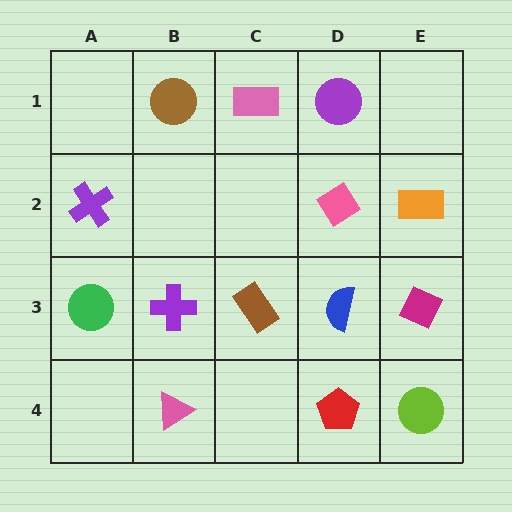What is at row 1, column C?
A pink rectangle.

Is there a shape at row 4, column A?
No, that cell is empty.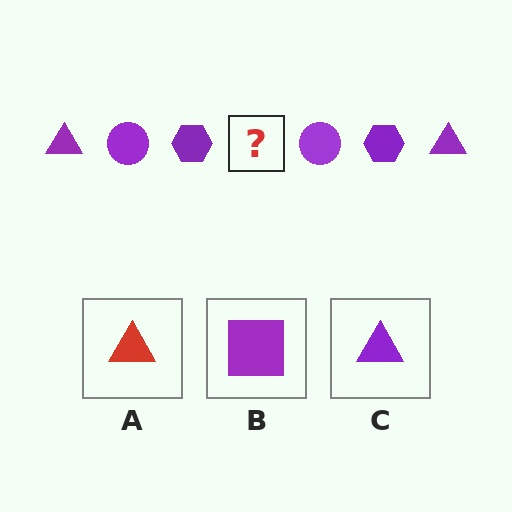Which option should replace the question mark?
Option C.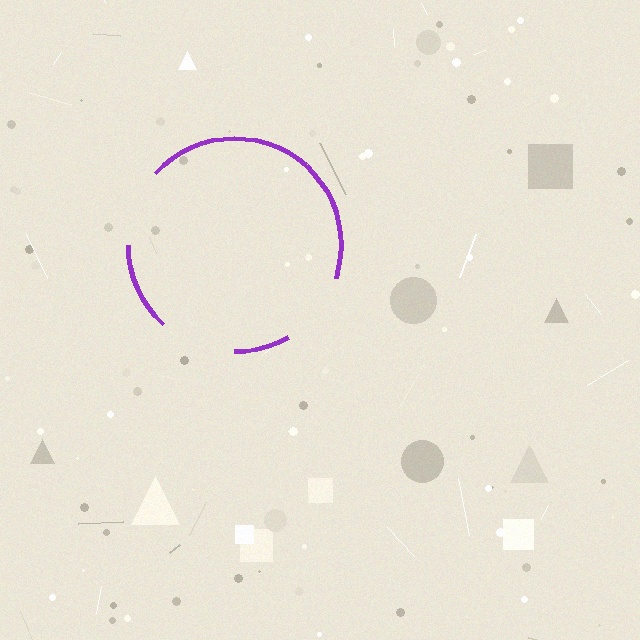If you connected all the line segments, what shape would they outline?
They would outline a circle.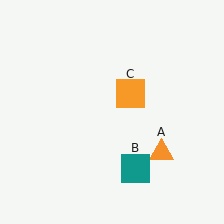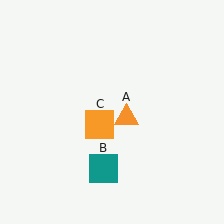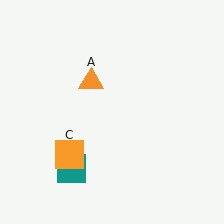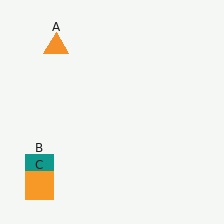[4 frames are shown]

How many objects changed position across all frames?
3 objects changed position: orange triangle (object A), teal square (object B), orange square (object C).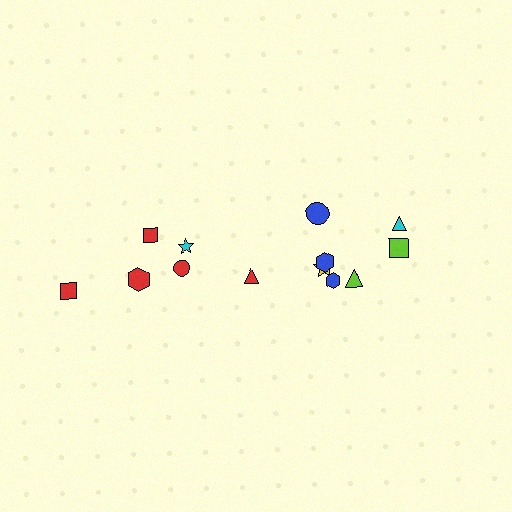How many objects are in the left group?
There are 6 objects.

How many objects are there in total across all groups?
There are 14 objects.